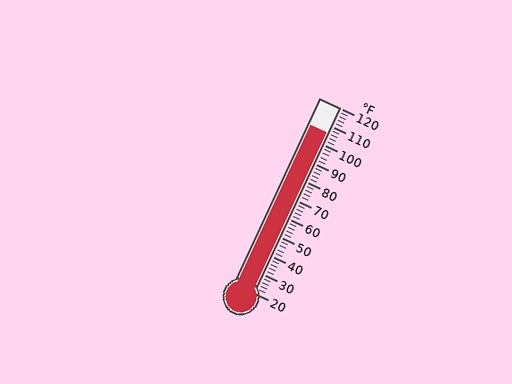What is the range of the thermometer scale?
The thermometer scale ranges from 20°F to 120°F.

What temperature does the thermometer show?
The thermometer shows approximately 106°F.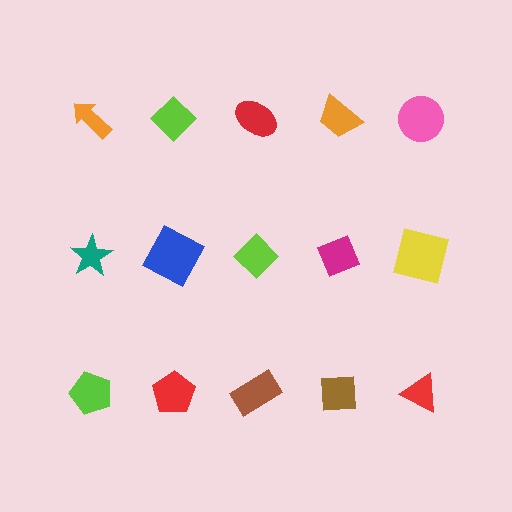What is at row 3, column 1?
A lime pentagon.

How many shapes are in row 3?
5 shapes.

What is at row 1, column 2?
A lime diamond.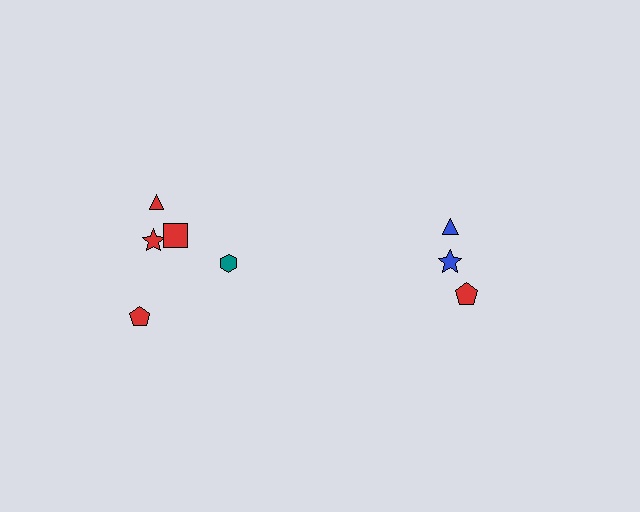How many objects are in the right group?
There are 3 objects.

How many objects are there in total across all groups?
There are 8 objects.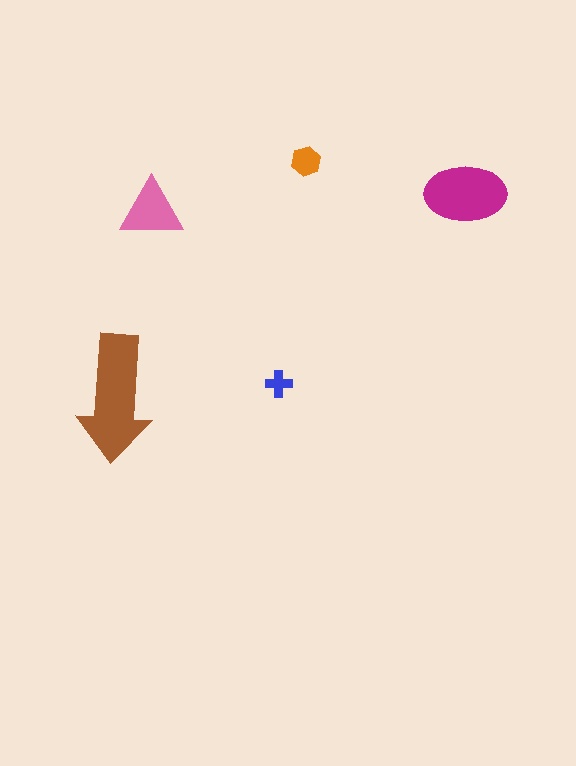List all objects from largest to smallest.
The brown arrow, the magenta ellipse, the pink triangle, the orange hexagon, the blue cross.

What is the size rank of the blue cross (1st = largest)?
5th.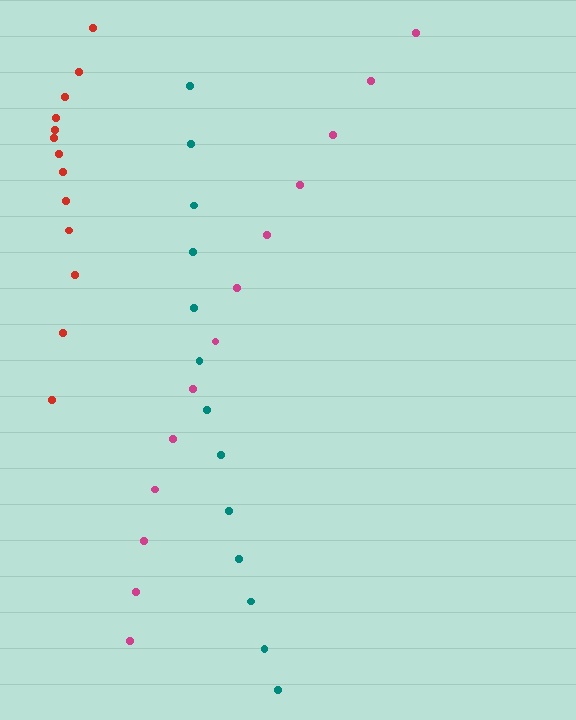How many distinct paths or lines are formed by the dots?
There are 3 distinct paths.